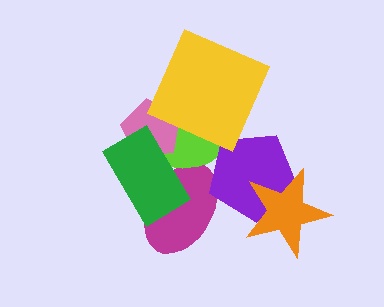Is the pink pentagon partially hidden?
Yes, it is partially covered by another shape.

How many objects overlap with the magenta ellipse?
3 objects overlap with the magenta ellipse.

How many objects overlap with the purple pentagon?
3 objects overlap with the purple pentagon.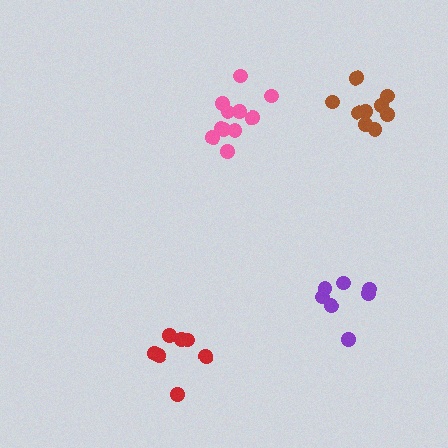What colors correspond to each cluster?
The clusters are colored: purple, red, brown, pink.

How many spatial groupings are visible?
There are 4 spatial groupings.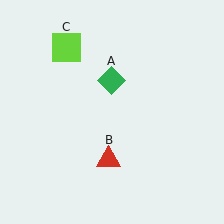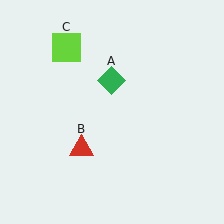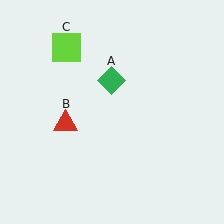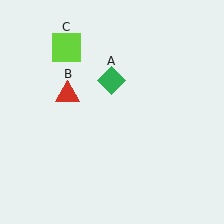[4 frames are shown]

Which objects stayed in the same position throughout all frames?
Green diamond (object A) and lime square (object C) remained stationary.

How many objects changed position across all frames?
1 object changed position: red triangle (object B).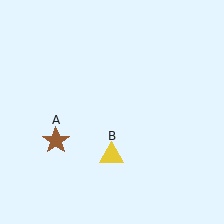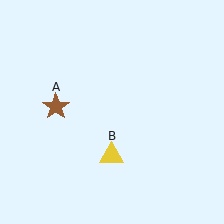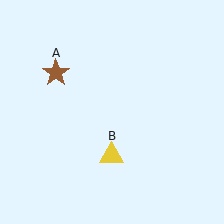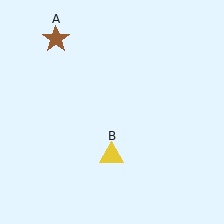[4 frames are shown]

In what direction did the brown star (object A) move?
The brown star (object A) moved up.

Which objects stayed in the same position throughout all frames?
Yellow triangle (object B) remained stationary.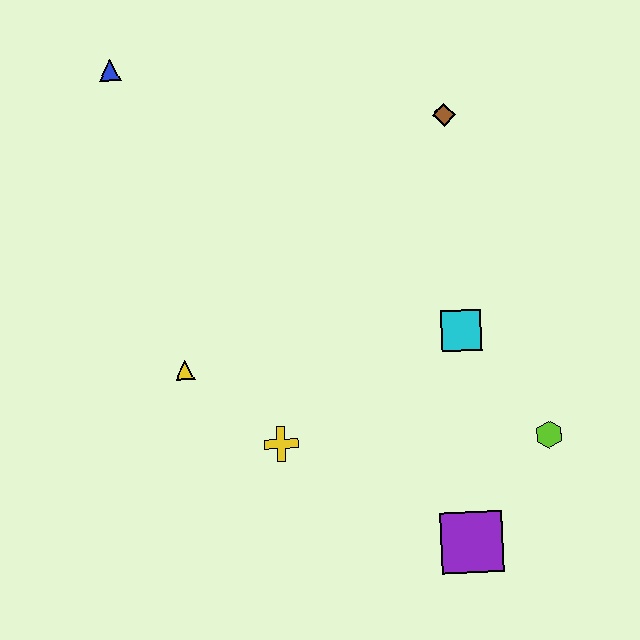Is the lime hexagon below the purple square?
No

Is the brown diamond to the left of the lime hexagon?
Yes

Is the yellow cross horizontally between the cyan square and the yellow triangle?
Yes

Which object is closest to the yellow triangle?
The yellow cross is closest to the yellow triangle.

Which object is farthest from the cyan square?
The blue triangle is farthest from the cyan square.